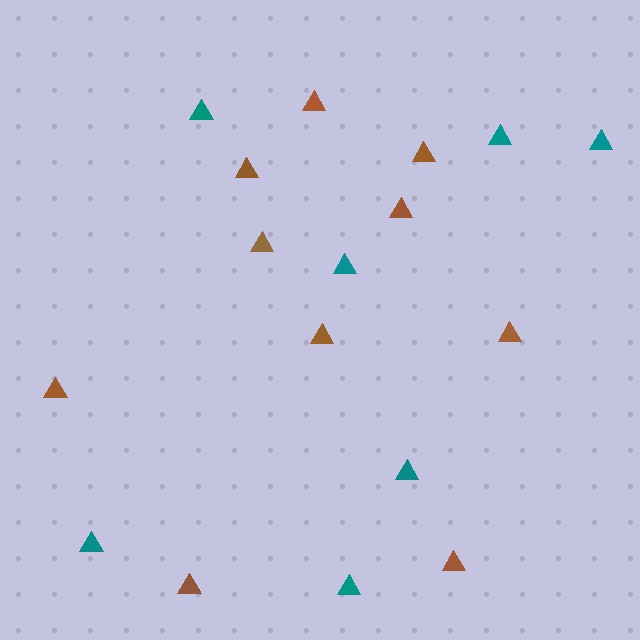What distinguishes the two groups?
There are 2 groups: one group of brown triangles (10) and one group of teal triangles (7).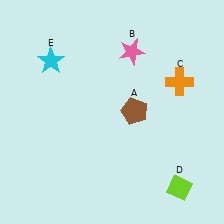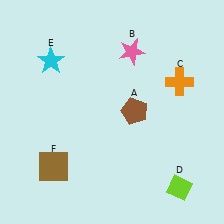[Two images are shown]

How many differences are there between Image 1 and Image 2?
There is 1 difference between the two images.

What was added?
A brown square (F) was added in Image 2.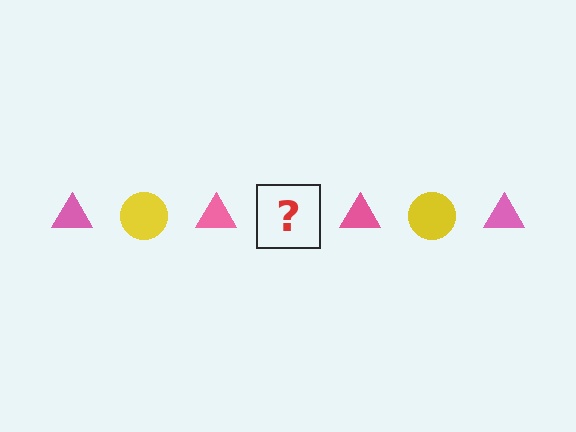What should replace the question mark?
The question mark should be replaced with a yellow circle.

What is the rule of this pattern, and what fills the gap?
The rule is that the pattern alternates between pink triangle and yellow circle. The gap should be filled with a yellow circle.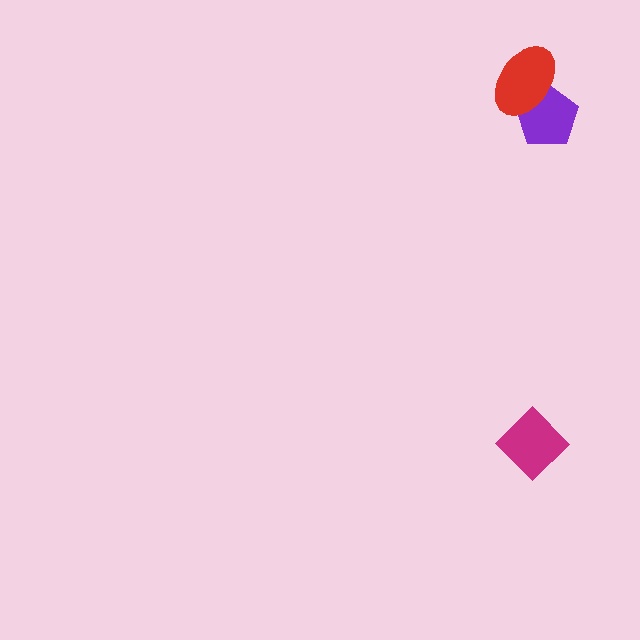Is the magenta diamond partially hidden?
No, no other shape covers it.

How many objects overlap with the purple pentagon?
1 object overlaps with the purple pentagon.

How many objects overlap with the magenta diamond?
0 objects overlap with the magenta diamond.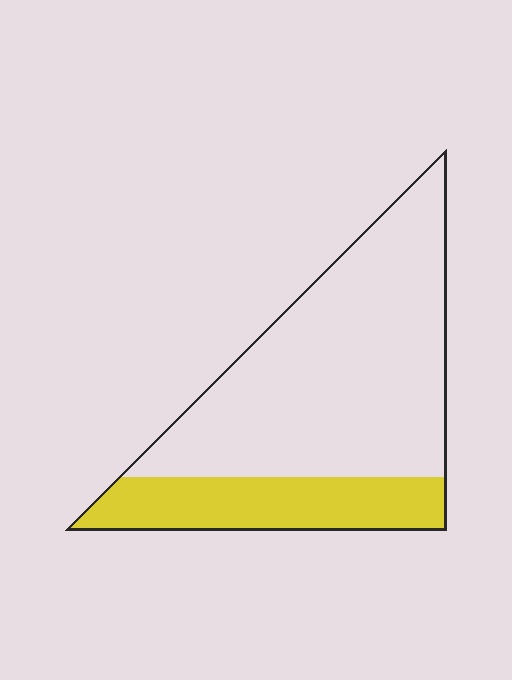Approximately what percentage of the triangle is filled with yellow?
Approximately 25%.